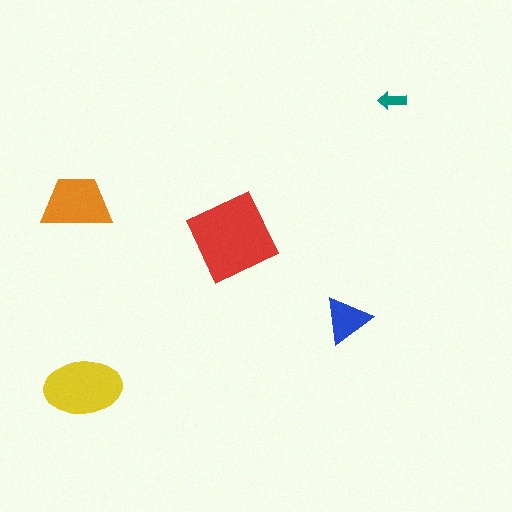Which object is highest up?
The teal arrow is topmost.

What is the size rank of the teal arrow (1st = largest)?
5th.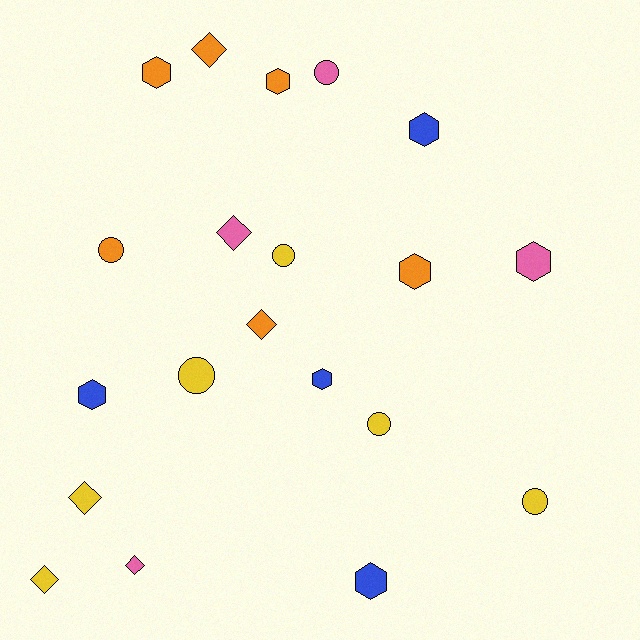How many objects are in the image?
There are 20 objects.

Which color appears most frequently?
Orange, with 6 objects.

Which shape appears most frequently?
Hexagon, with 8 objects.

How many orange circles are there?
There is 1 orange circle.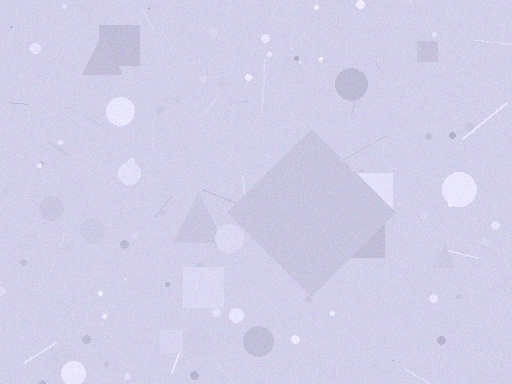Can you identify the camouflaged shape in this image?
The camouflaged shape is a diamond.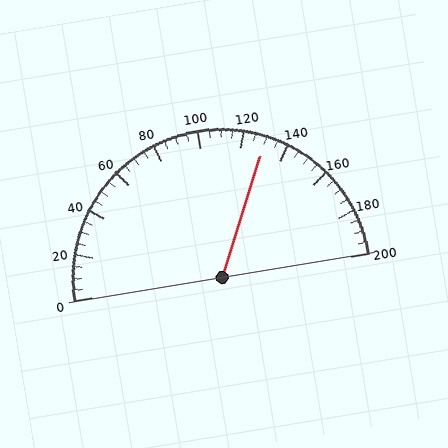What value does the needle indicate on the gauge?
The needle indicates approximately 130.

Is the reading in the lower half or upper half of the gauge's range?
The reading is in the upper half of the range (0 to 200).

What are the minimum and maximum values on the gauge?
The gauge ranges from 0 to 200.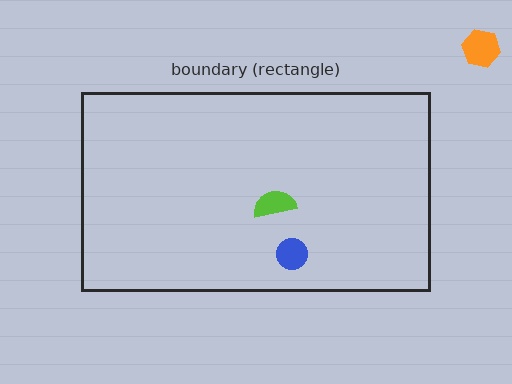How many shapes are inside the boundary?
2 inside, 1 outside.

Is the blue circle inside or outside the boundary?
Inside.